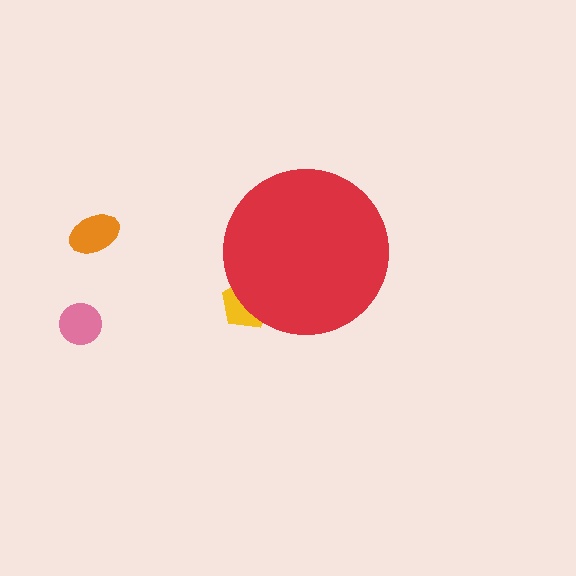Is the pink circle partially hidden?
No, the pink circle is fully visible.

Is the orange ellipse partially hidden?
No, the orange ellipse is fully visible.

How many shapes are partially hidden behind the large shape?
1 shape is partially hidden.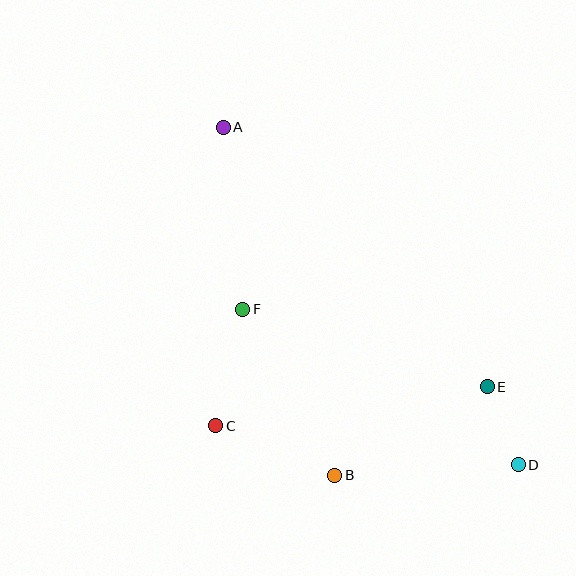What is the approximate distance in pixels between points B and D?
The distance between B and D is approximately 184 pixels.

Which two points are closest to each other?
Points D and E are closest to each other.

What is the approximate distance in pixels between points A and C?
The distance between A and C is approximately 299 pixels.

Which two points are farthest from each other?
Points A and D are farthest from each other.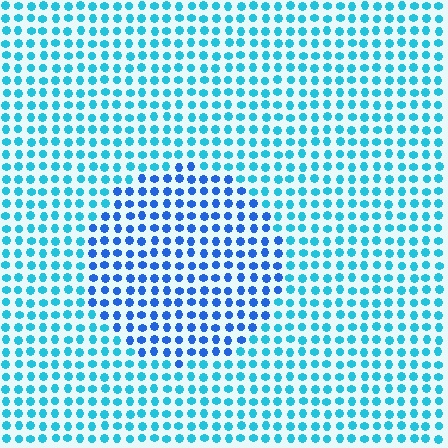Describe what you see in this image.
The image is filled with small cyan elements in a uniform arrangement. A circle-shaped region is visible where the elements are tinted to a slightly different hue, forming a subtle color boundary.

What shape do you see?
I see a circle.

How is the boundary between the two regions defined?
The boundary is defined purely by a slight shift in hue (about 31 degrees). Spacing, size, and orientation are identical on both sides.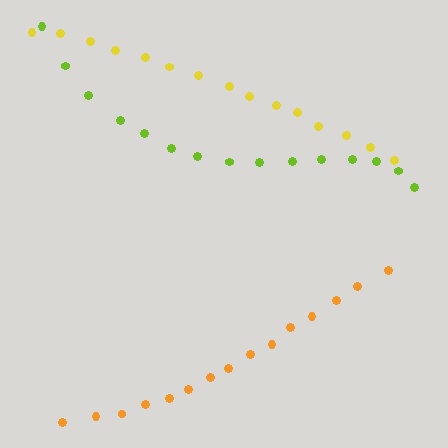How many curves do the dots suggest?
There are 3 distinct paths.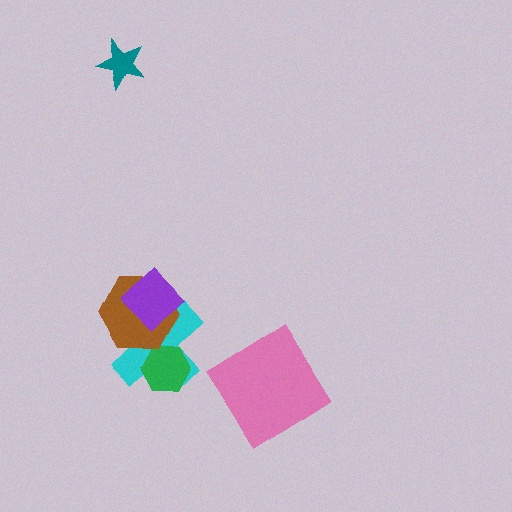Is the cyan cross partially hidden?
Yes, it is partially covered by another shape.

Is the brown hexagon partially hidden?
Yes, it is partially covered by another shape.